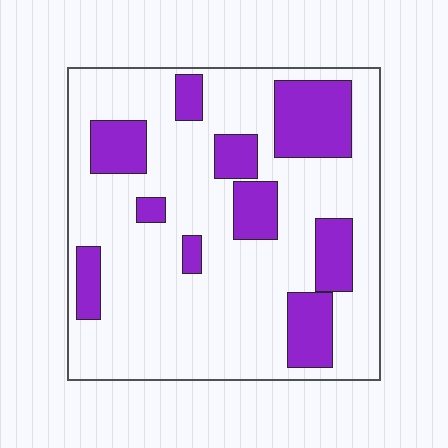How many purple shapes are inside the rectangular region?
10.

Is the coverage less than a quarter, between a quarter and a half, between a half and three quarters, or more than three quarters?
Between a quarter and a half.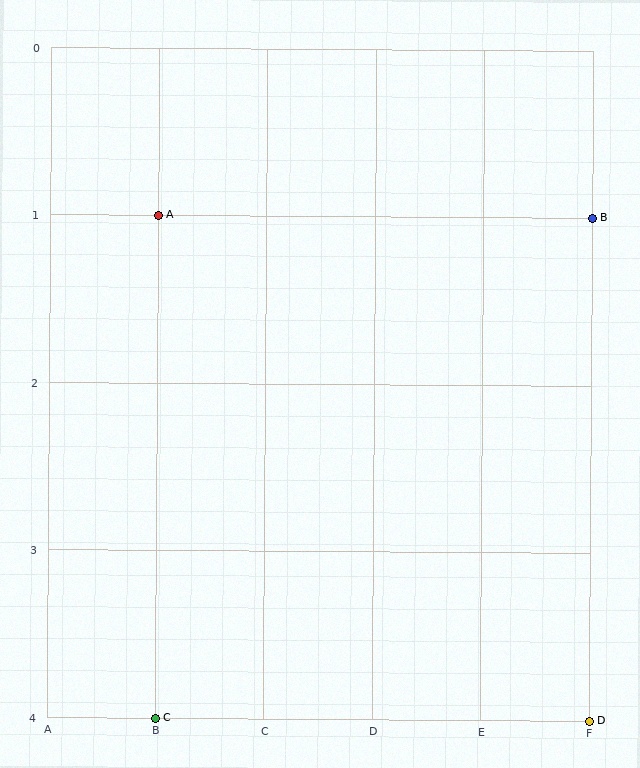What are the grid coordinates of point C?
Point C is at grid coordinates (B, 4).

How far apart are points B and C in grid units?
Points B and C are 4 columns and 3 rows apart (about 5.0 grid units diagonally).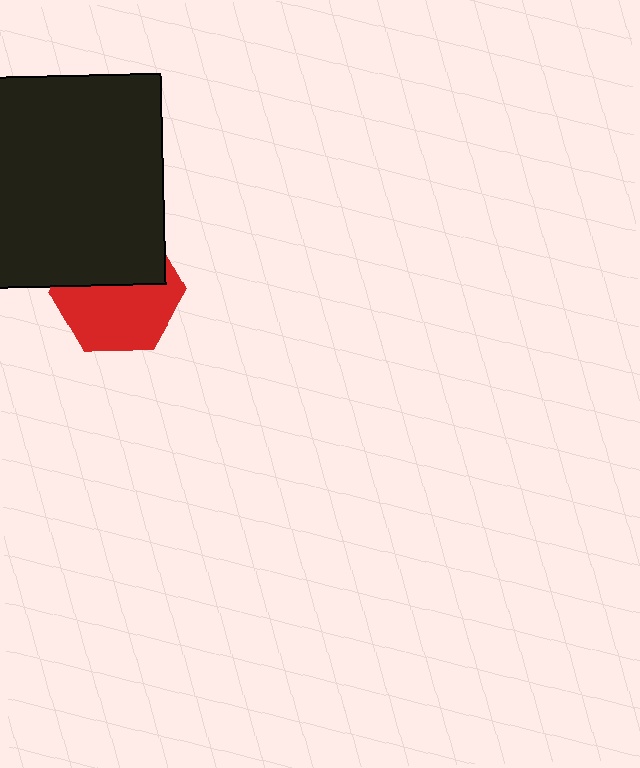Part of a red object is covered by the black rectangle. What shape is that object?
It is a hexagon.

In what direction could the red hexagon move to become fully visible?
The red hexagon could move down. That would shift it out from behind the black rectangle entirely.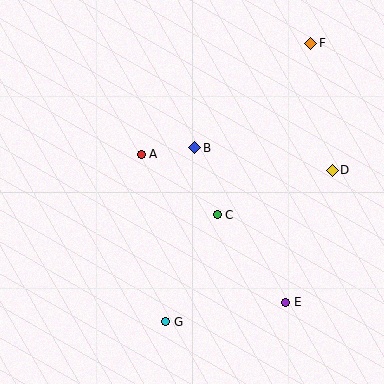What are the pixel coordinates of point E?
Point E is at (286, 302).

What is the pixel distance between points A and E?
The distance between A and E is 207 pixels.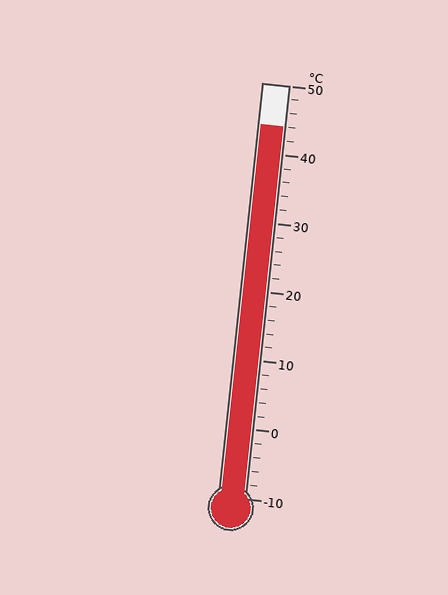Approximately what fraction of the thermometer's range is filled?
The thermometer is filled to approximately 90% of its range.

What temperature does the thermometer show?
The thermometer shows approximately 44°C.